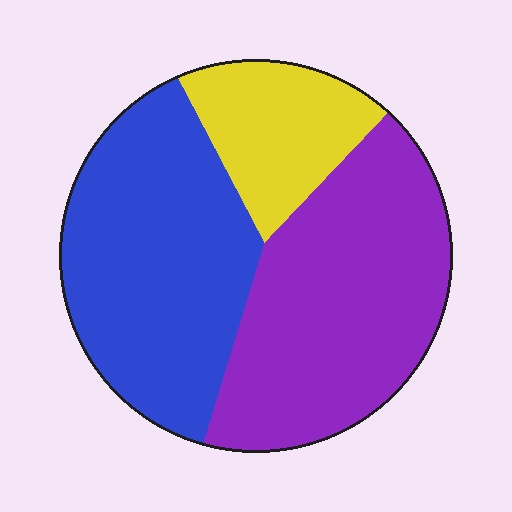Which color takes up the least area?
Yellow, at roughly 15%.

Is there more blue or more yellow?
Blue.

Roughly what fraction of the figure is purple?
Purple takes up about two fifths (2/5) of the figure.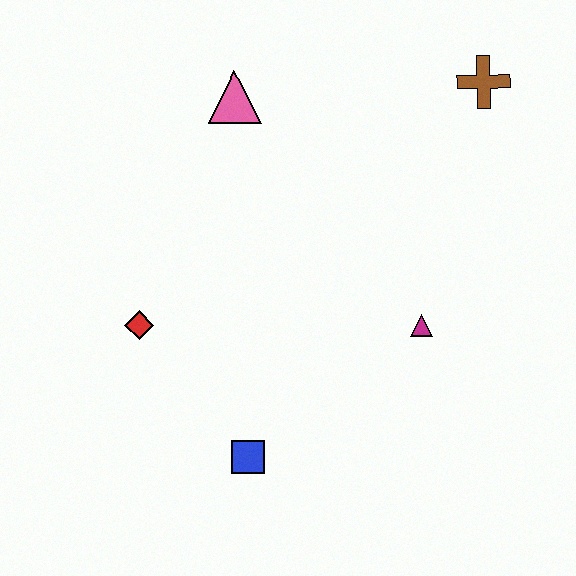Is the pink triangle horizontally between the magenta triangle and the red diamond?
Yes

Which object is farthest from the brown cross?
The blue square is farthest from the brown cross.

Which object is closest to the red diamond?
The blue square is closest to the red diamond.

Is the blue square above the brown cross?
No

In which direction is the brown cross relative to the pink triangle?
The brown cross is to the right of the pink triangle.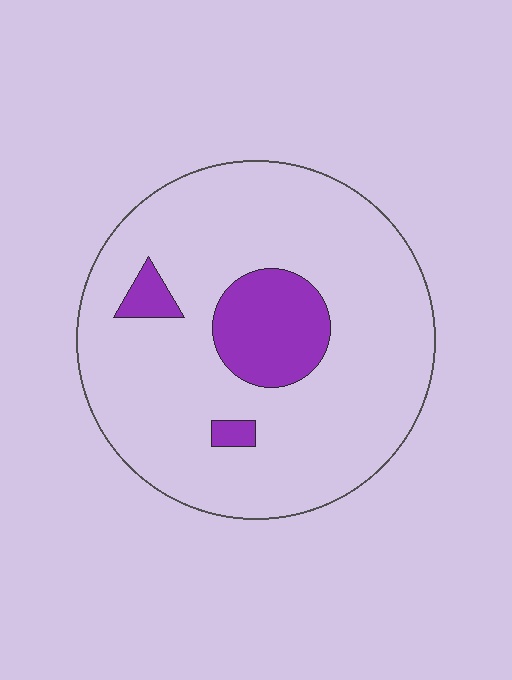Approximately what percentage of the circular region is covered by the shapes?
Approximately 15%.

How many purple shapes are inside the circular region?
3.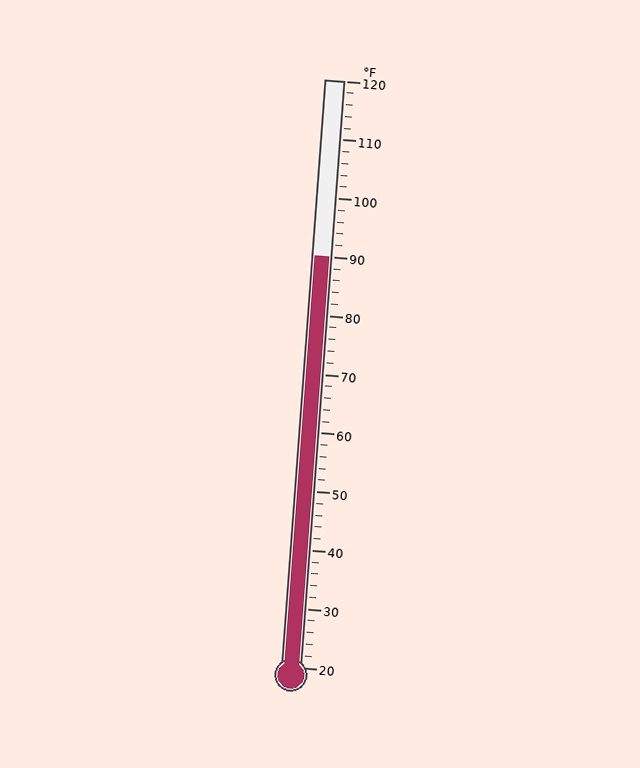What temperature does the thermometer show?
The thermometer shows approximately 90°F.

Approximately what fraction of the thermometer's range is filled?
The thermometer is filled to approximately 70% of its range.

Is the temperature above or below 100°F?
The temperature is below 100°F.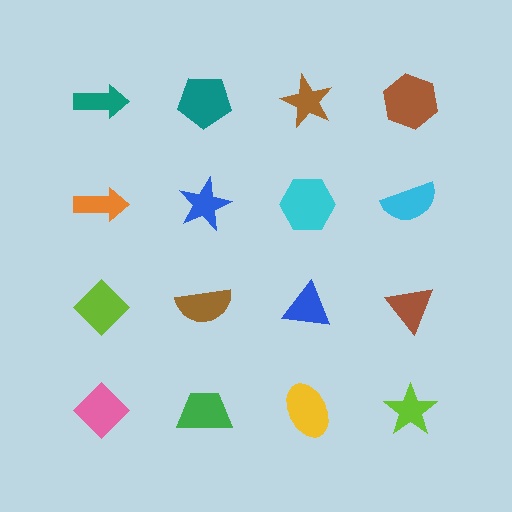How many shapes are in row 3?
4 shapes.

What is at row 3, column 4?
A brown triangle.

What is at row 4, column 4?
A lime star.